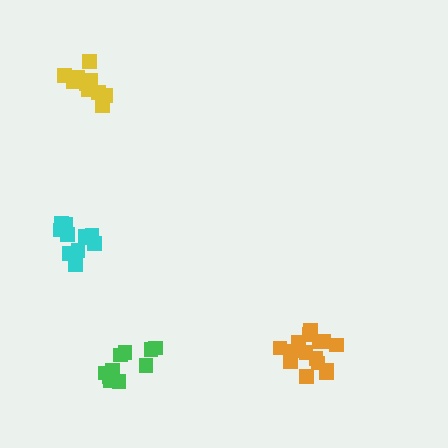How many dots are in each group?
Group 1: 11 dots, Group 2: 11 dots, Group 3: 10 dots, Group 4: 15 dots (47 total).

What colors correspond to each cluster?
The clusters are colored: cyan, green, yellow, orange.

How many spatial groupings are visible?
There are 4 spatial groupings.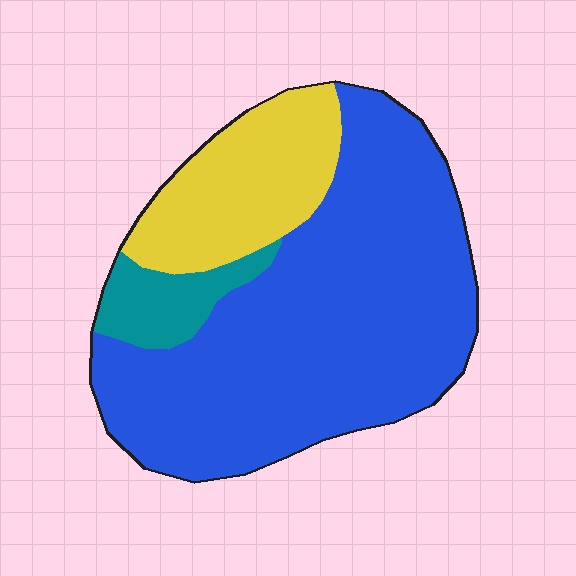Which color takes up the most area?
Blue, at roughly 70%.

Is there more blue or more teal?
Blue.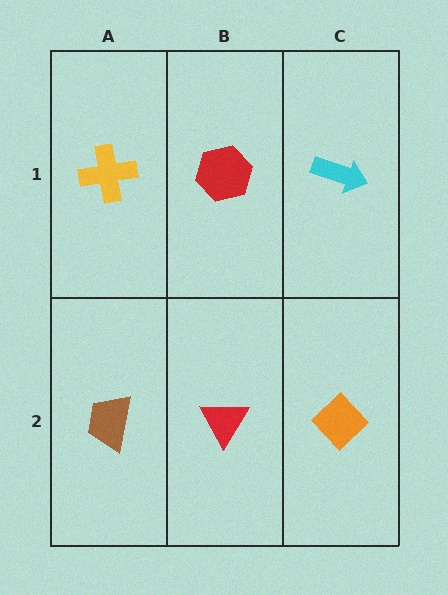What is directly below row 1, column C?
An orange diamond.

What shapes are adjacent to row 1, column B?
A red triangle (row 2, column B), a yellow cross (row 1, column A), a cyan arrow (row 1, column C).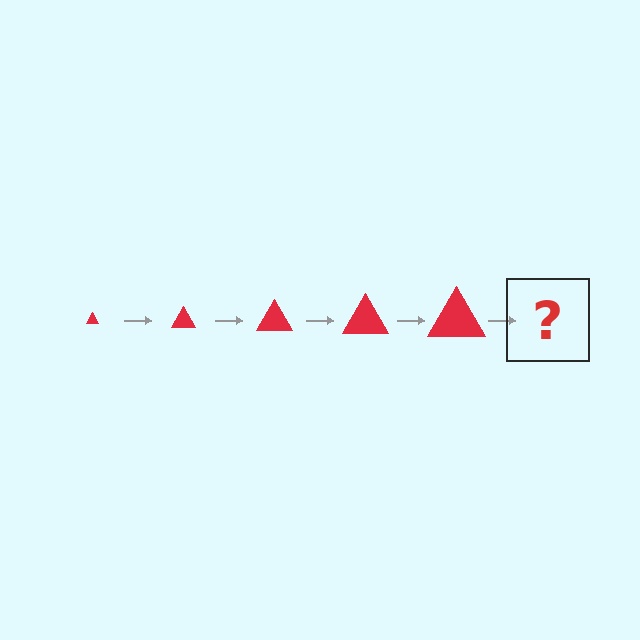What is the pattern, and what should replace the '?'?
The pattern is that the triangle gets progressively larger each step. The '?' should be a red triangle, larger than the previous one.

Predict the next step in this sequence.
The next step is a red triangle, larger than the previous one.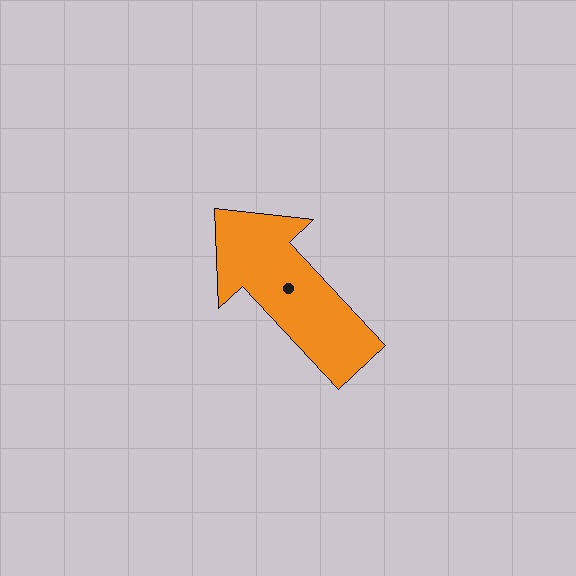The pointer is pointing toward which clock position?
Roughly 11 o'clock.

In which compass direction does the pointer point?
Northwest.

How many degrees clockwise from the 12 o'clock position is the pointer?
Approximately 317 degrees.